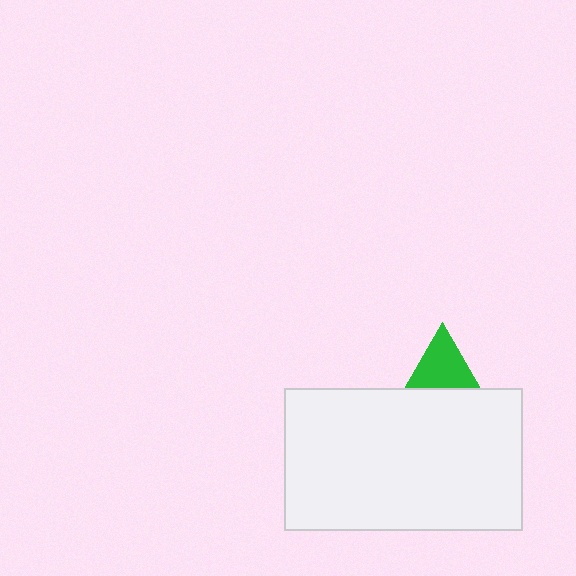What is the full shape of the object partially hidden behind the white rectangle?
The partially hidden object is a green triangle.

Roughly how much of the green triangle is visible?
A small part of it is visible (roughly 37%).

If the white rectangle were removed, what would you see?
You would see the complete green triangle.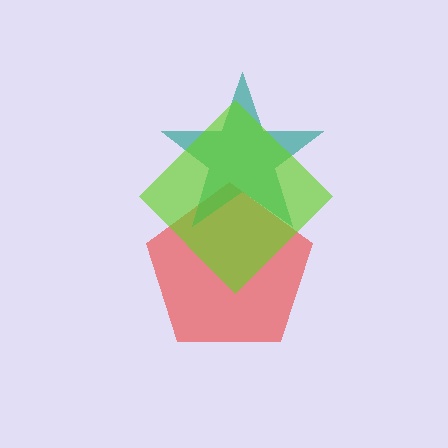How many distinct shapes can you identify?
There are 3 distinct shapes: a red pentagon, a teal star, a lime diamond.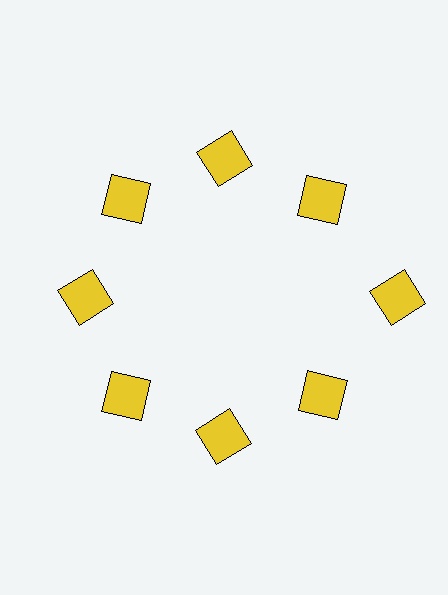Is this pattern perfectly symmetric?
No. The 8 yellow squares are arranged in a ring, but one element near the 3 o'clock position is pushed outward from the center, breaking the 8-fold rotational symmetry.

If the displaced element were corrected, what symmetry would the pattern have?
It would have 8-fold rotational symmetry — the pattern would map onto itself every 45 degrees.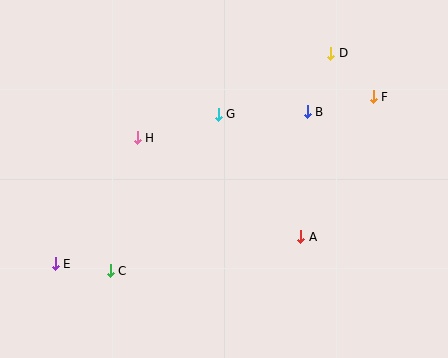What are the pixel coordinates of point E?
Point E is at (55, 264).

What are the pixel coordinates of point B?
Point B is at (307, 112).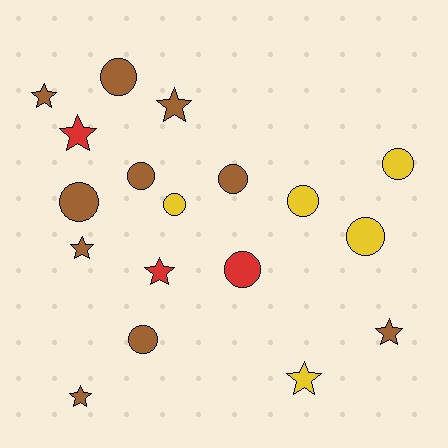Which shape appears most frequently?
Circle, with 10 objects.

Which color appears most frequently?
Brown, with 10 objects.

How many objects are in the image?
There are 18 objects.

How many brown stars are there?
There are 5 brown stars.